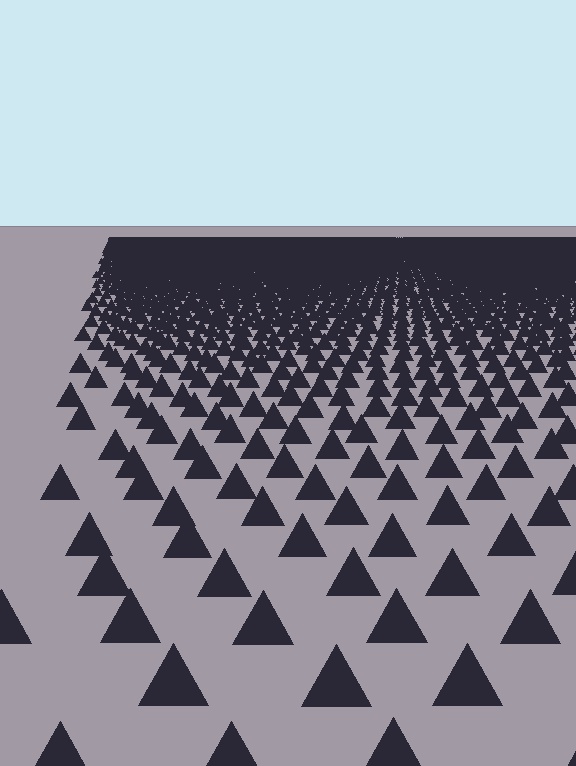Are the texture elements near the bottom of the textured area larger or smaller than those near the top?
Larger. Near the bottom, elements are closer to the viewer and appear at a bigger on-screen size.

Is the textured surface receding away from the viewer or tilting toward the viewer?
The surface is receding away from the viewer. Texture elements get smaller and denser toward the top.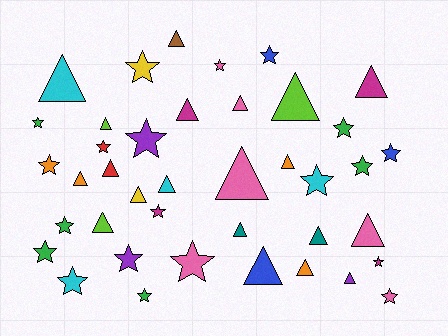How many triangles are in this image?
There are 20 triangles.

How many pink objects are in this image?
There are 6 pink objects.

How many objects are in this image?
There are 40 objects.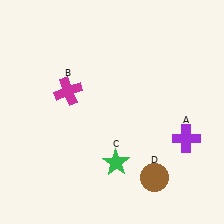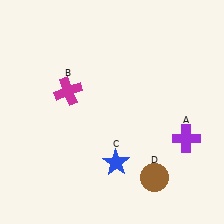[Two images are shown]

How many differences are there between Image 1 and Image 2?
There is 1 difference between the two images.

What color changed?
The star (C) changed from green in Image 1 to blue in Image 2.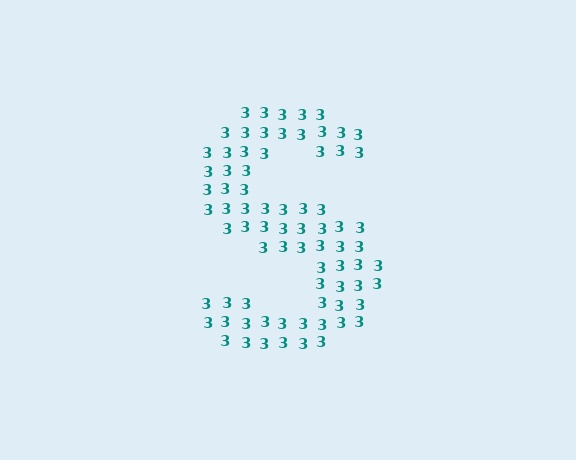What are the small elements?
The small elements are digit 3's.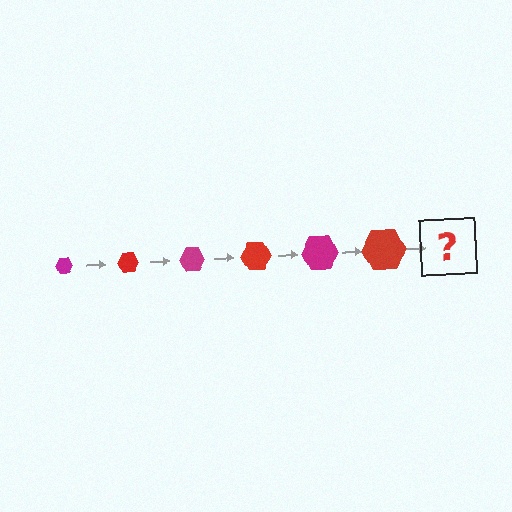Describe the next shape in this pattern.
It should be a magenta hexagon, larger than the previous one.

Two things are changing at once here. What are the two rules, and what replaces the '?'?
The two rules are that the hexagon grows larger each step and the color cycles through magenta and red. The '?' should be a magenta hexagon, larger than the previous one.